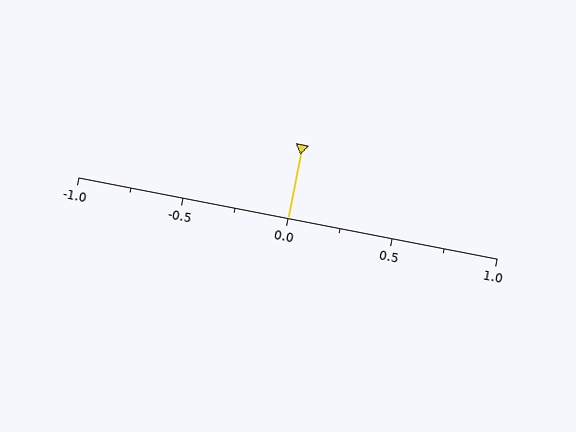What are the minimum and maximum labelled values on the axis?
The axis runs from -1.0 to 1.0.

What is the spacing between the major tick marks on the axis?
The major ticks are spaced 0.5 apart.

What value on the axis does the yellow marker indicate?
The marker indicates approximately 0.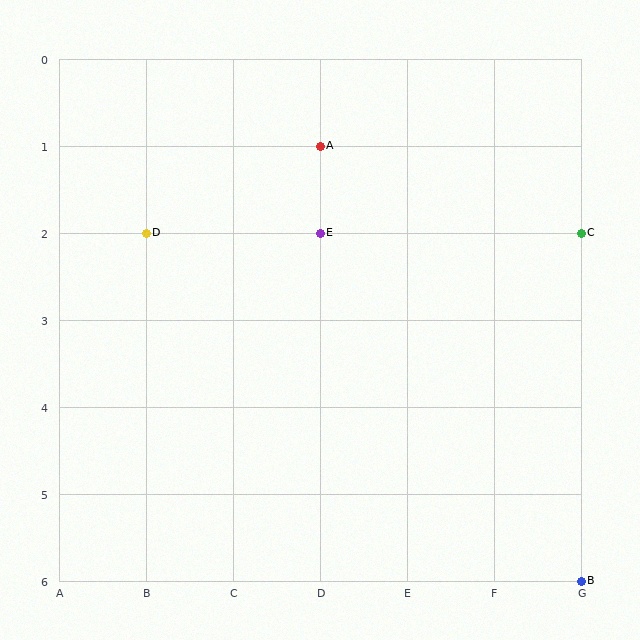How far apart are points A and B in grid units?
Points A and B are 3 columns and 5 rows apart (about 5.8 grid units diagonally).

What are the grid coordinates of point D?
Point D is at grid coordinates (B, 2).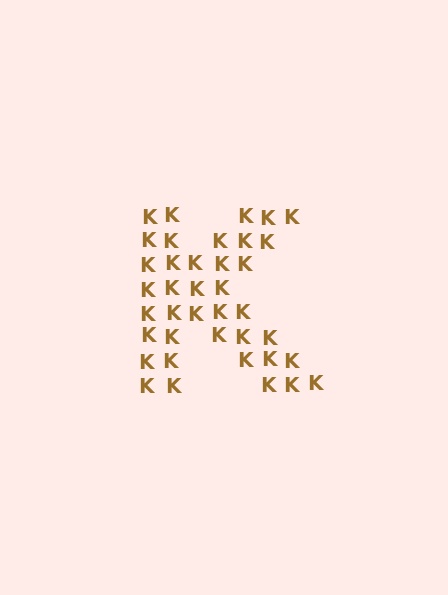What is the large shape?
The large shape is the letter K.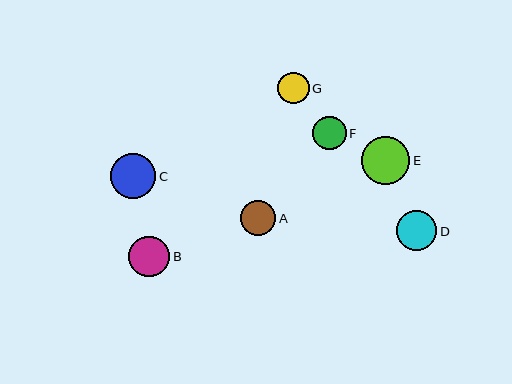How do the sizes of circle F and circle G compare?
Circle F and circle G are approximately the same size.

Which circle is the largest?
Circle E is the largest with a size of approximately 48 pixels.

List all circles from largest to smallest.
From largest to smallest: E, C, B, D, A, F, G.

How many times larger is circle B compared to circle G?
Circle B is approximately 1.3 times the size of circle G.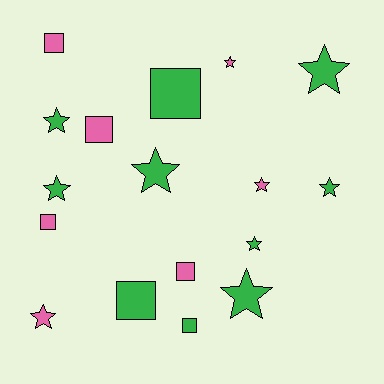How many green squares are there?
There are 3 green squares.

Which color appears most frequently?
Green, with 10 objects.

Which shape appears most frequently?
Star, with 10 objects.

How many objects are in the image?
There are 17 objects.